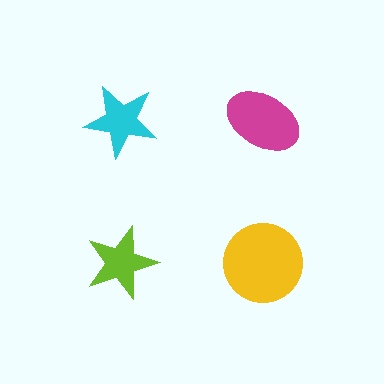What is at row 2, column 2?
A yellow circle.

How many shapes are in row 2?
2 shapes.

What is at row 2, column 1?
A lime star.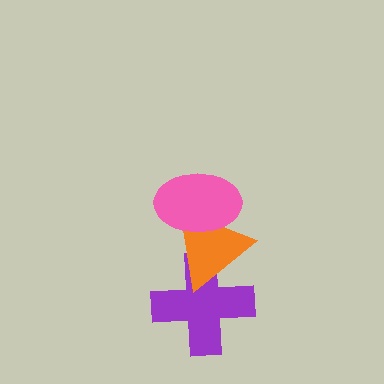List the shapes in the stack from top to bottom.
From top to bottom: the pink ellipse, the orange triangle, the purple cross.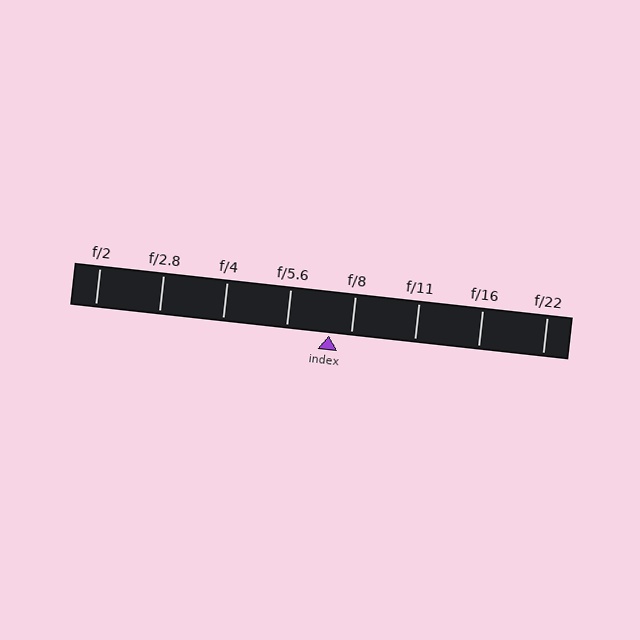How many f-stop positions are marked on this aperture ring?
There are 8 f-stop positions marked.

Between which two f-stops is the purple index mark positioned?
The index mark is between f/5.6 and f/8.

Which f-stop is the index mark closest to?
The index mark is closest to f/8.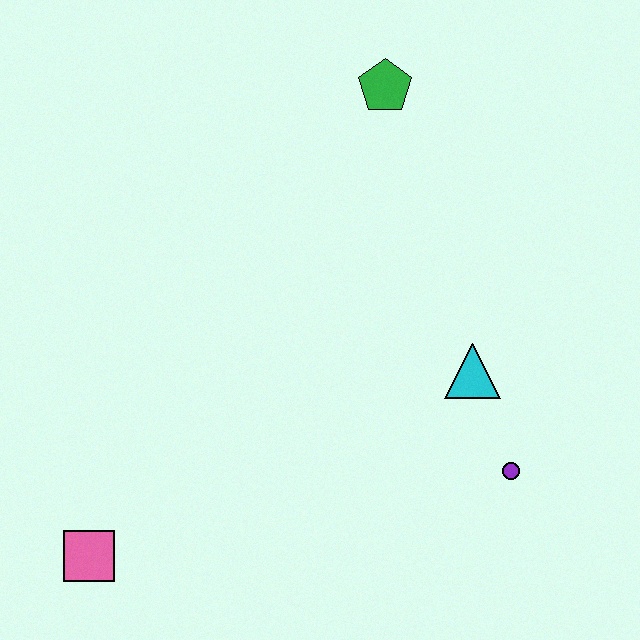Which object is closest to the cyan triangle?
The purple circle is closest to the cyan triangle.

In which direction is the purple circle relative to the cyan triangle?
The purple circle is below the cyan triangle.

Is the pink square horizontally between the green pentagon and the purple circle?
No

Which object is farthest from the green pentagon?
The pink square is farthest from the green pentagon.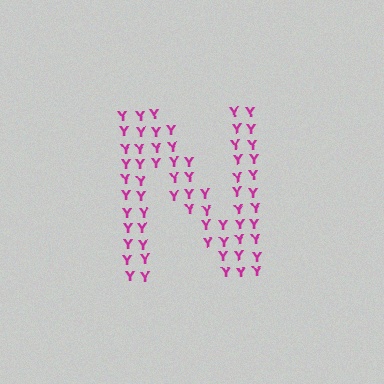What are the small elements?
The small elements are letter Y's.